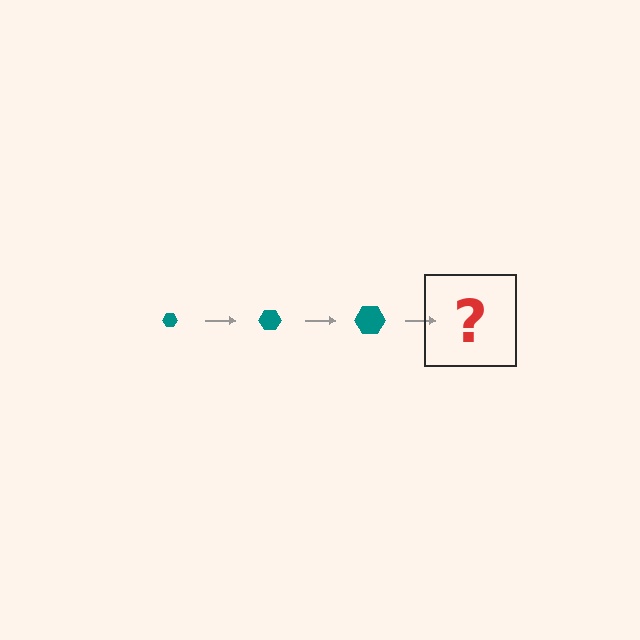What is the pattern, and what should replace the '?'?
The pattern is that the hexagon gets progressively larger each step. The '?' should be a teal hexagon, larger than the previous one.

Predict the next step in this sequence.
The next step is a teal hexagon, larger than the previous one.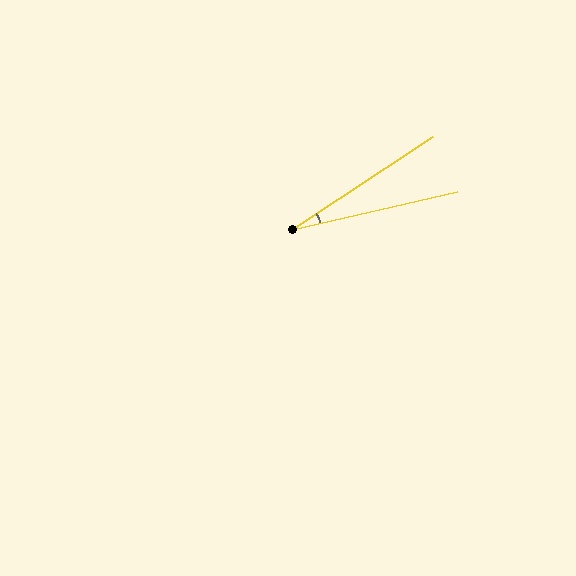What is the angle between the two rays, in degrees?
Approximately 21 degrees.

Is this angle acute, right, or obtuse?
It is acute.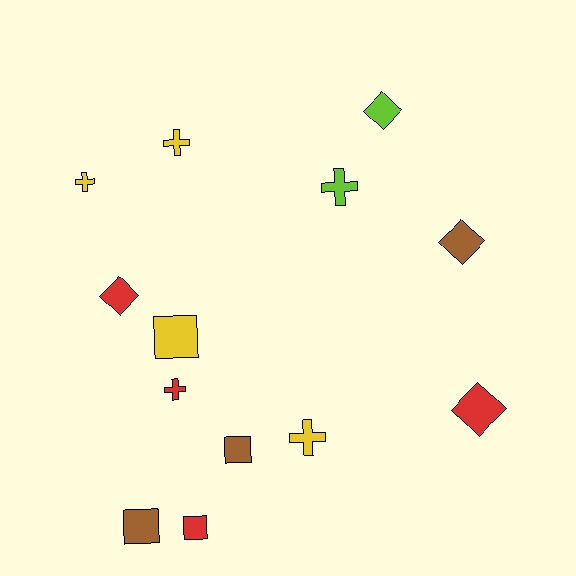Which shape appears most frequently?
Cross, with 5 objects.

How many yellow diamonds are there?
There are no yellow diamonds.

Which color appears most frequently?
Yellow, with 4 objects.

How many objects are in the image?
There are 13 objects.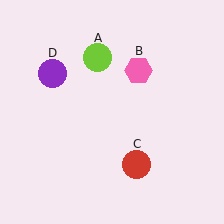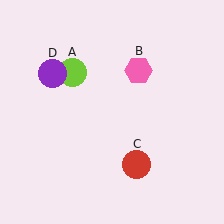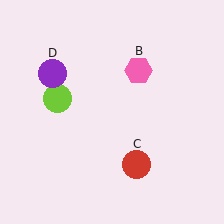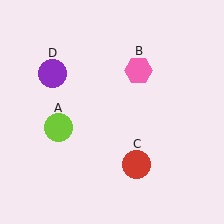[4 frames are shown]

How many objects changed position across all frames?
1 object changed position: lime circle (object A).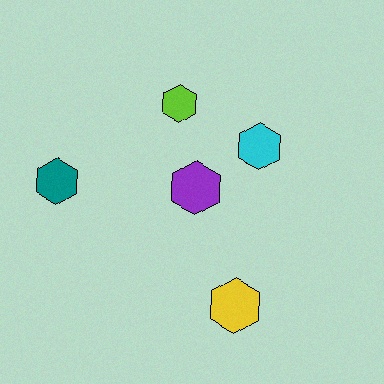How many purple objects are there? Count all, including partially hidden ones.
There is 1 purple object.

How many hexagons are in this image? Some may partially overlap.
There are 5 hexagons.